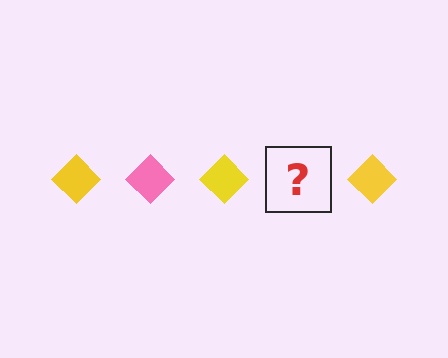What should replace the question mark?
The question mark should be replaced with a pink diamond.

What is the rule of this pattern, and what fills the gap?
The rule is that the pattern cycles through yellow, pink diamonds. The gap should be filled with a pink diamond.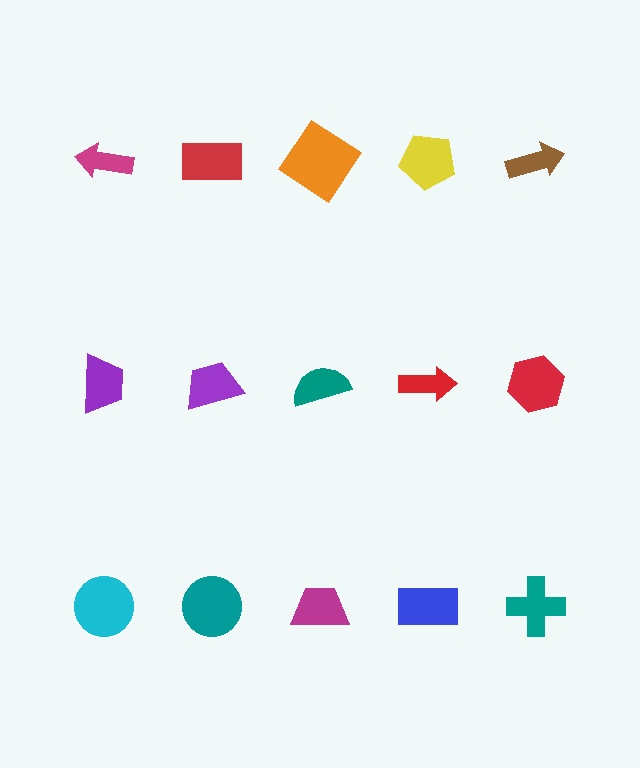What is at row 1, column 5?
A brown arrow.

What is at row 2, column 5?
A red hexagon.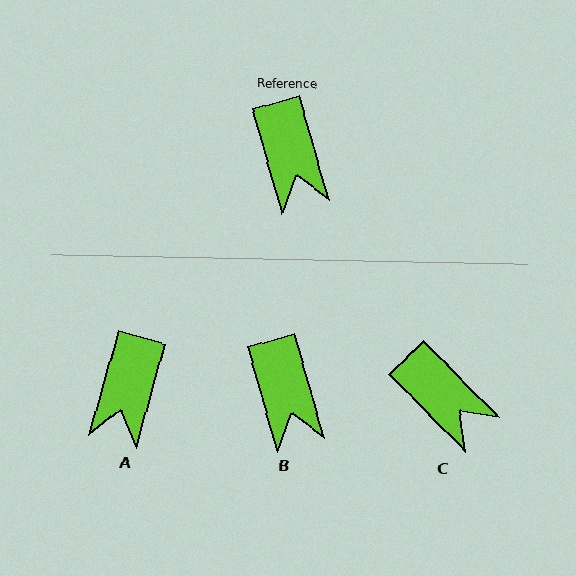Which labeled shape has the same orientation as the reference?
B.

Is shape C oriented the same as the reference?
No, it is off by about 29 degrees.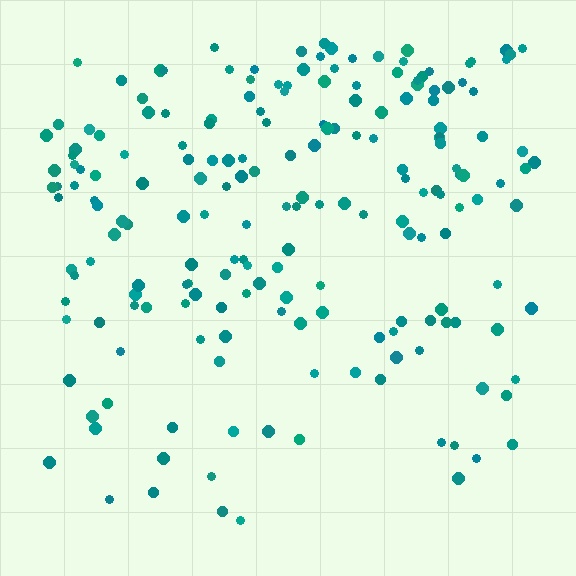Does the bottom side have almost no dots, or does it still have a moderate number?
Still a moderate number, just noticeably fewer than the top.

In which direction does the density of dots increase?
From bottom to top, with the top side densest.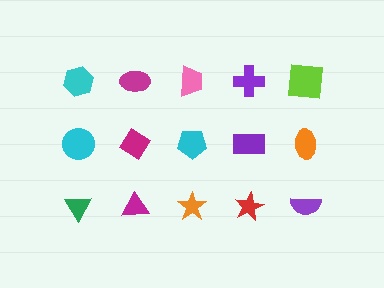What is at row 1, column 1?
A cyan hexagon.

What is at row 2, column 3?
A cyan pentagon.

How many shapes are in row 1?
5 shapes.